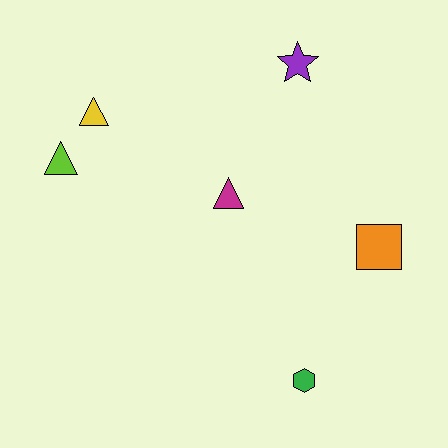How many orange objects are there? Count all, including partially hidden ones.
There is 1 orange object.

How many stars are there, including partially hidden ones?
There is 1 star.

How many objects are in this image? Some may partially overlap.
There are 6 objects.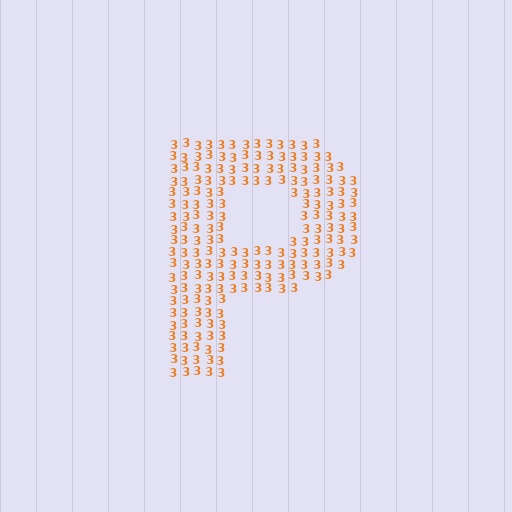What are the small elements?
The small elements are digit 3's.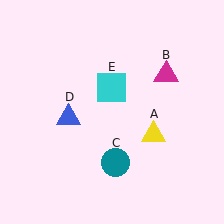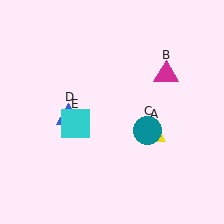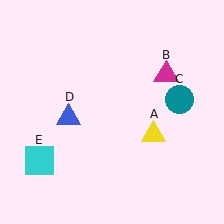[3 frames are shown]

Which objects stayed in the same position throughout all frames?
Yellow triangle (object A) and magenta triangle (object B) and blue triangle (object D) remained stationary.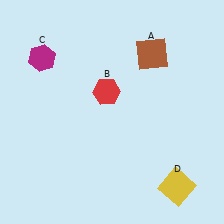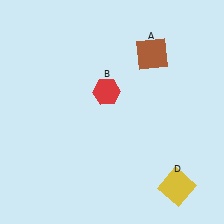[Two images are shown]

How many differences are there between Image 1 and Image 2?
There is 1 difference between the two images.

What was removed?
The magenta hexagon (C) was removed in Image 2.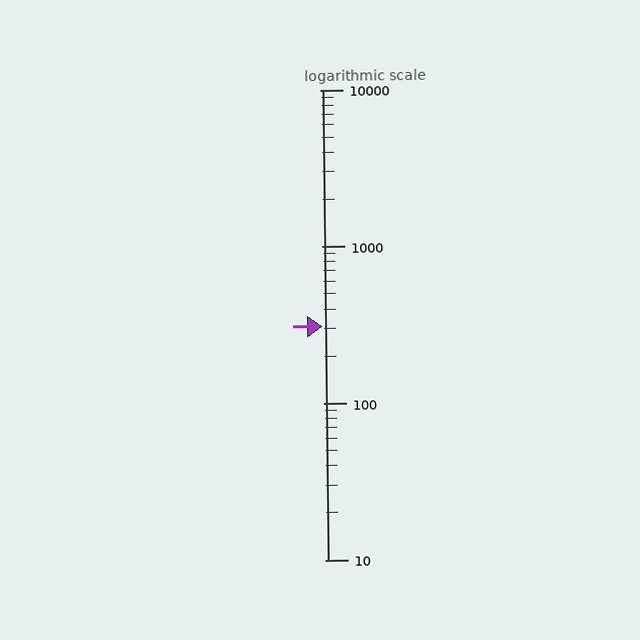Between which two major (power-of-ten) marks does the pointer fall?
The pointer is between 100 and 1000.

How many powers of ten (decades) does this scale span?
The scale spans 3 decades, from 10 to 10000.